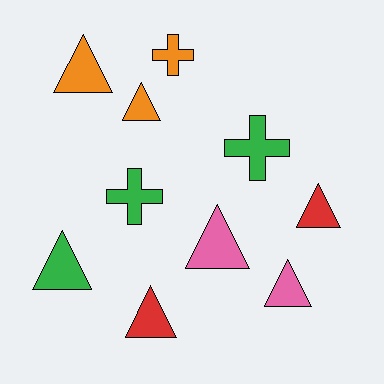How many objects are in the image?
There are 10 objects.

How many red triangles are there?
There are 2 red triangles.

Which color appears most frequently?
Green, with 3 objects.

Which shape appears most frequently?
Triangle, with 7 objects.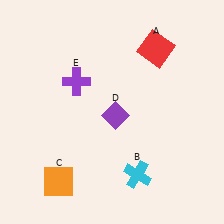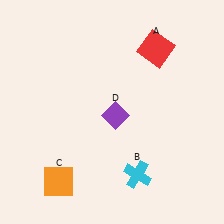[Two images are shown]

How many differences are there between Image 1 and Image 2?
There is 1 difference between the two images.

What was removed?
The purple cross (E) was removed in Image 2.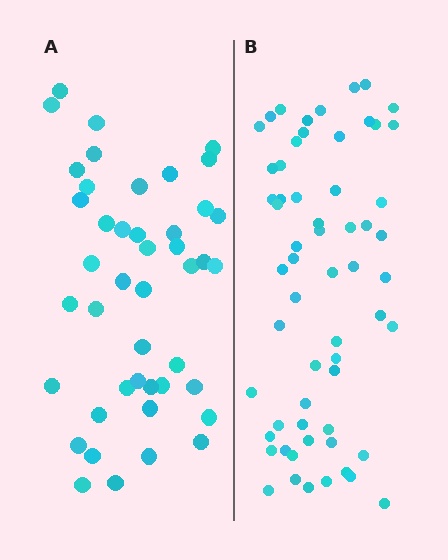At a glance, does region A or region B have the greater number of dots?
Region B (the right region) has more dots.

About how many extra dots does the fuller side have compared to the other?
Region B has approximately 15 more dots than region A.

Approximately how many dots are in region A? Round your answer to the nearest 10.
About 40 dots. (The exact count is 44, which rounds to 40.)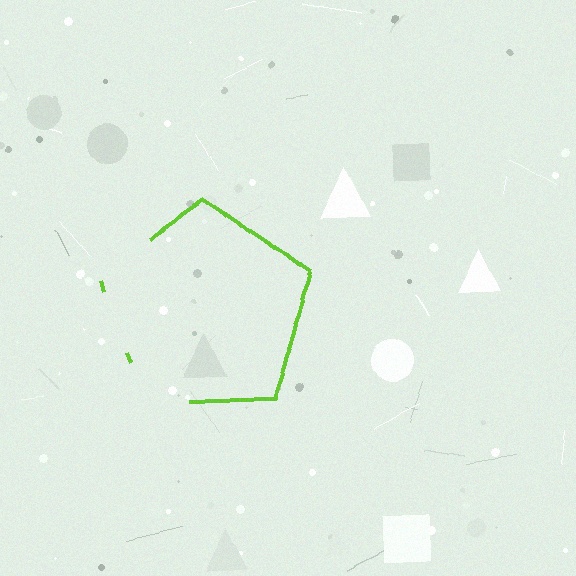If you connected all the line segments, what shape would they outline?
They would outline a pentagon.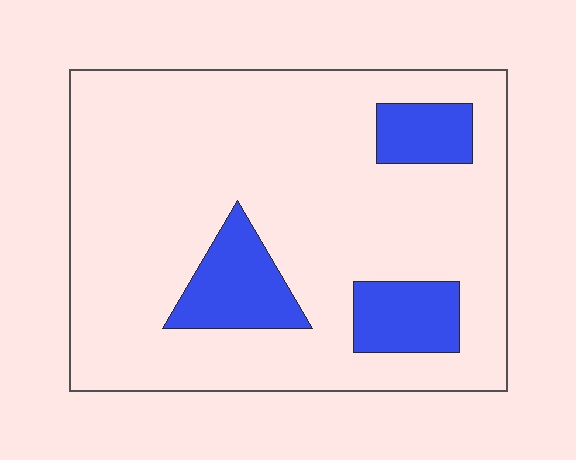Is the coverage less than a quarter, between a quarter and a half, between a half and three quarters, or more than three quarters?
Less than a quarter.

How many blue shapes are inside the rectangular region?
3.